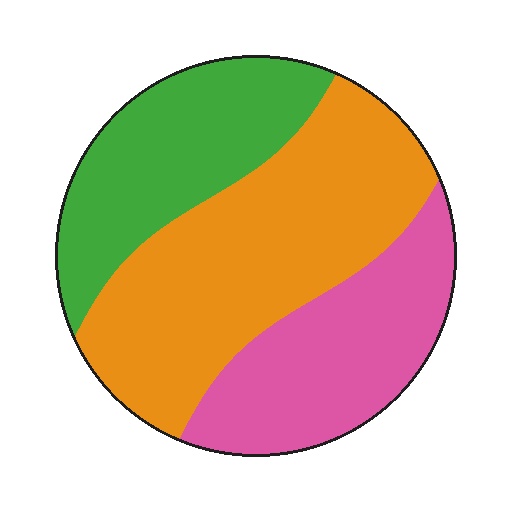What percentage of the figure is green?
Green takes up about one quarter (1/4) of the figure.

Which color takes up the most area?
Orange, at roughly 45%.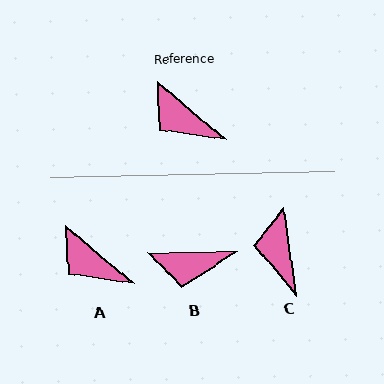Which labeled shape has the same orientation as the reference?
A.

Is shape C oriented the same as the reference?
No, it is off by about 42 degrees.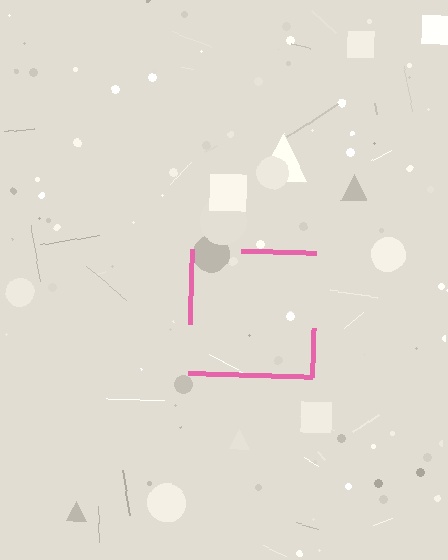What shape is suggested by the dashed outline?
The dashed outline suggests a square.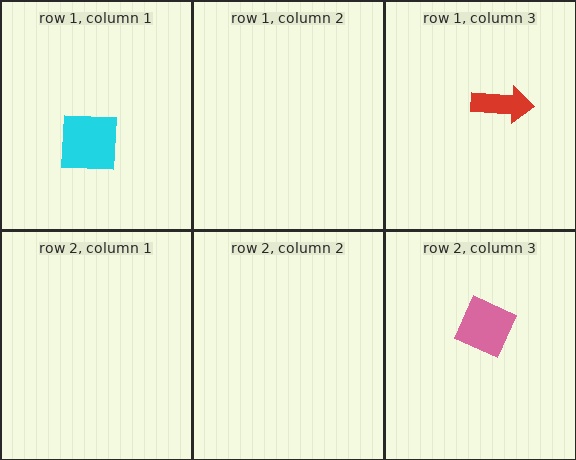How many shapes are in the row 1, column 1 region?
1.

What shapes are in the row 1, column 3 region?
The red arrow.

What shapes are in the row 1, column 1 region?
The cyan square.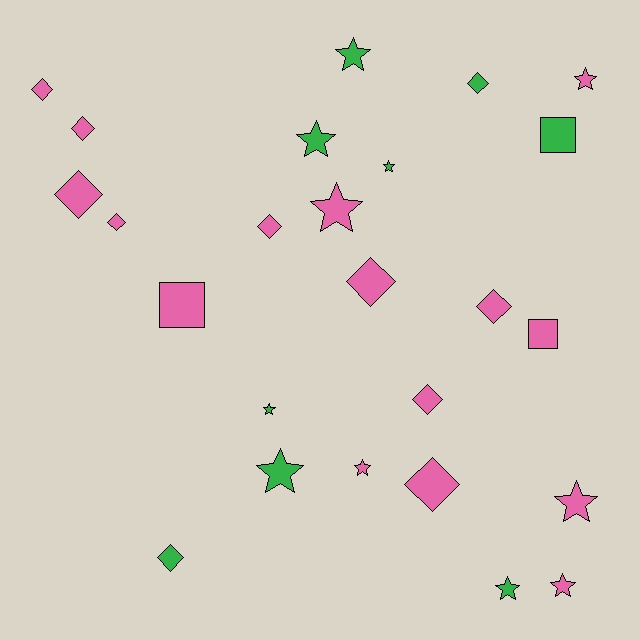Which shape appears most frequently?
Star, with 11 objects.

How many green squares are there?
There is 1 green square.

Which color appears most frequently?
Pink, with 16 objects.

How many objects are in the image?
There are 25 objects.